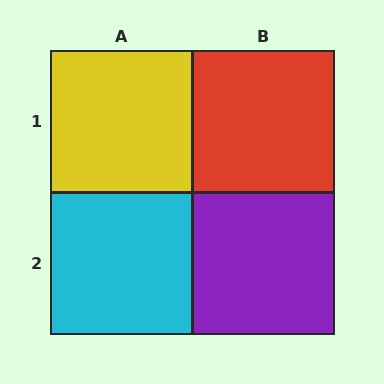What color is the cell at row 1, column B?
Red.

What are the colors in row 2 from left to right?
Cyan, purple.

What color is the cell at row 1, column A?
Yellow.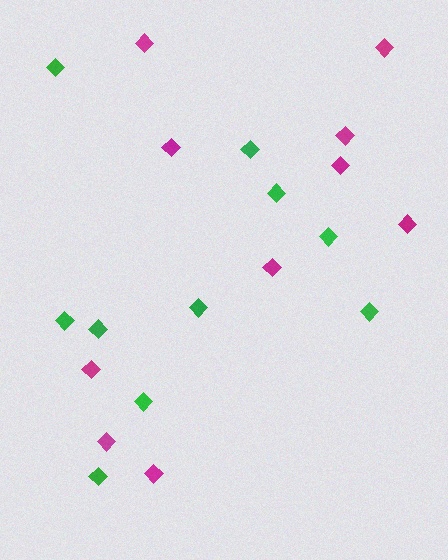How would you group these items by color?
There are 2 groups: one group of green diamonds (10) and one group of magenta diamonds (10).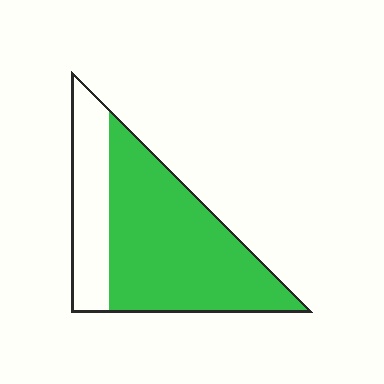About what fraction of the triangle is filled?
About three quarters (3/4).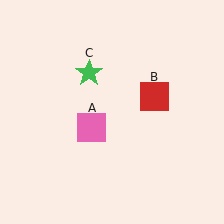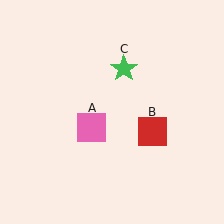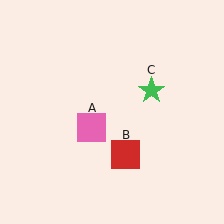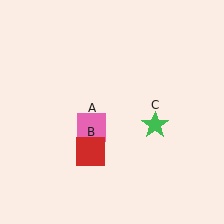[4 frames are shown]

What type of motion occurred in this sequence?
The red square (object B), green star (object C) rotated clockwise around the center of the scene.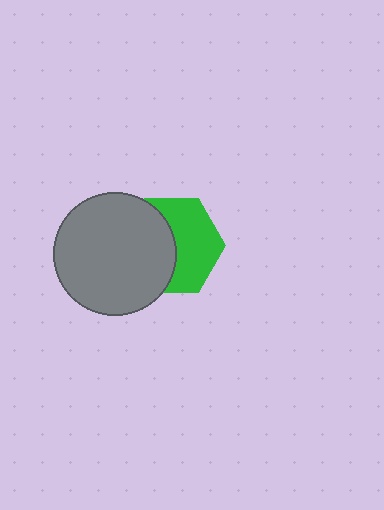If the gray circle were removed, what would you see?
You would see the complete green hexagon.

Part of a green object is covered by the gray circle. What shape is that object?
It is a hexagon.